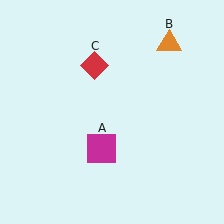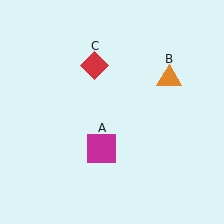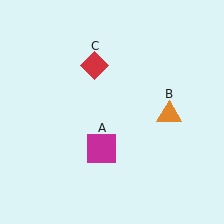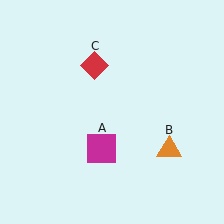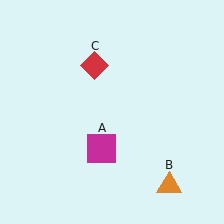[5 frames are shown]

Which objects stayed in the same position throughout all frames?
Magenta square (object A) and red diamond (object C) remained stationary.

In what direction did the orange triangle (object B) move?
The orange triangle (object B) moved down.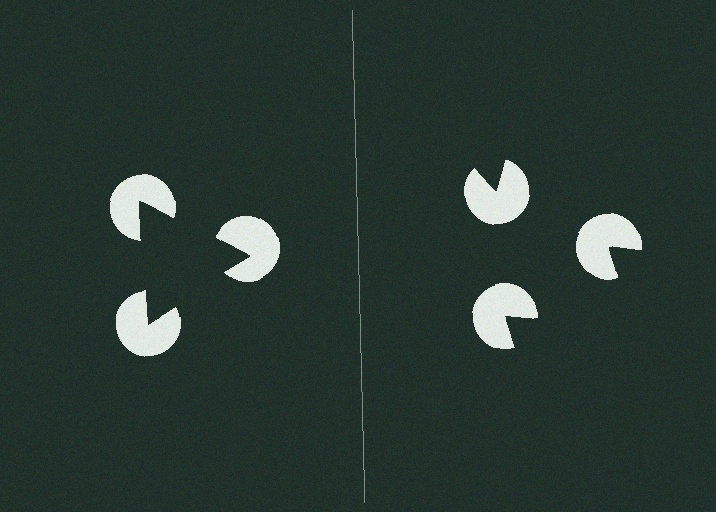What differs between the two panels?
The pac-man discs are positioned identically on both sides; only the wedge orientations differ. On the left they align to a triangle; on the right they are misaligned.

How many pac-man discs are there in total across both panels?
6 — 3 on each side.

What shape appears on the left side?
An illusory triangle.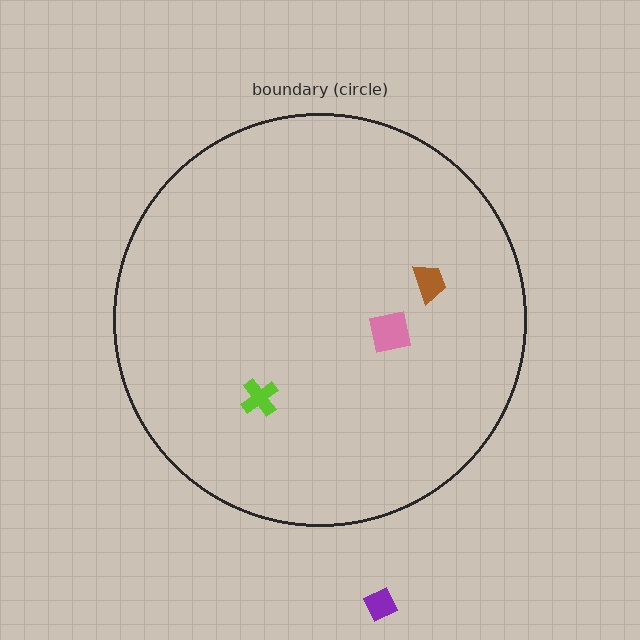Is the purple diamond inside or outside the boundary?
Outside.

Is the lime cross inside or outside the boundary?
Inside.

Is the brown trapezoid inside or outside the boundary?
Inside.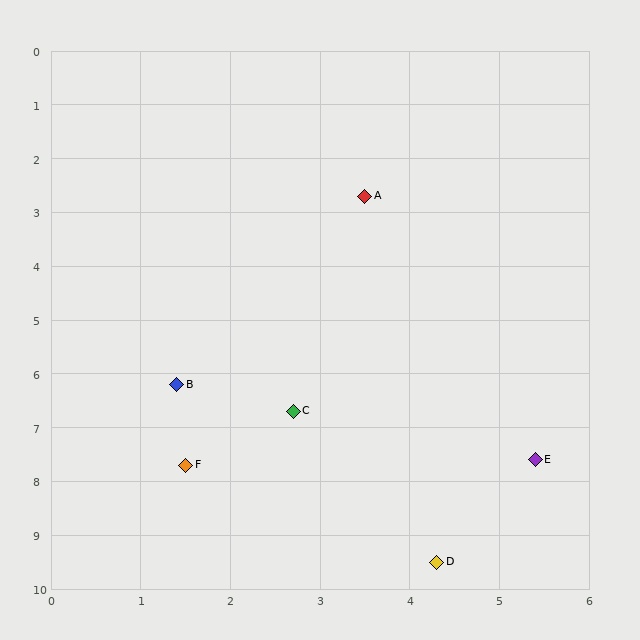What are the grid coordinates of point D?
Point D is at approximately (4.3, 9.5).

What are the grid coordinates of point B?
Point B is at approximately (1.4, 6.2).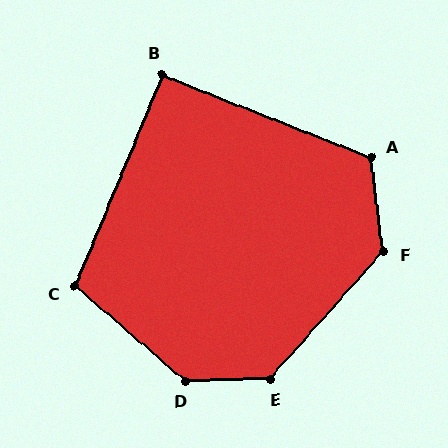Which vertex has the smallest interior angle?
B, at approximately 91 degrees.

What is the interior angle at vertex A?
Approximately 119 degrees (obtuse).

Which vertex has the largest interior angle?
D, at approximately 138 degrees.